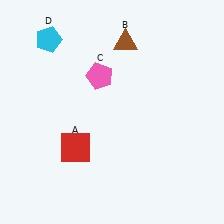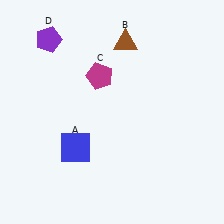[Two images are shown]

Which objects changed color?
A changed from red to blue. C changed from pink to magenta. D changed from cyan to purple.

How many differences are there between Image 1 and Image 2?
There are 3 differences between the two images.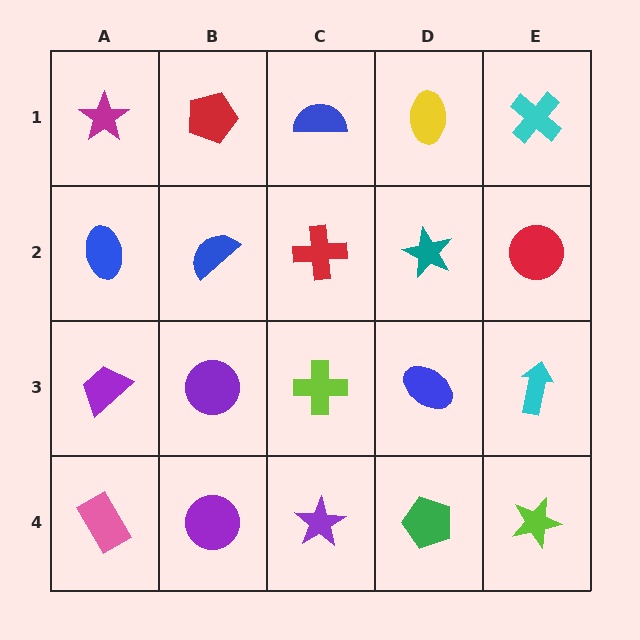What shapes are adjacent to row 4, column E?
A cyan arrow (row 3, column E), a green pentagon (row 4, column D).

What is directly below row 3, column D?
A green pentagon.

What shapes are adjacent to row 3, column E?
A red circle (row 2, column E), a lime star (row 4, column E), a blue ellipse (row 3, column D).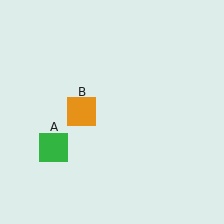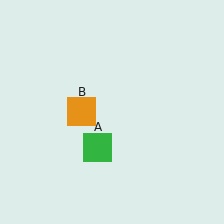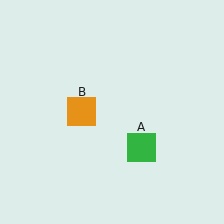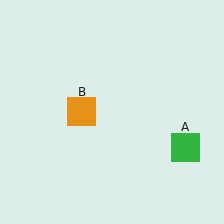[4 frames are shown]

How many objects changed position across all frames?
1 object changed position: green square (object A).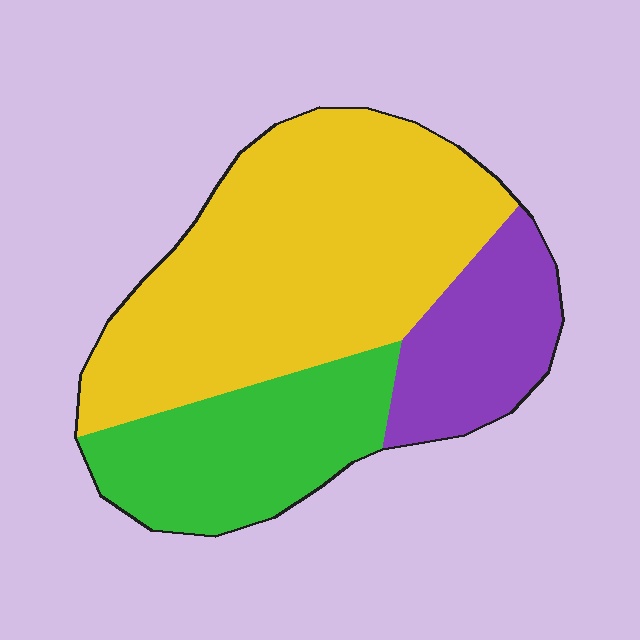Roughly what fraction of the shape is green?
Green covers about 25% of the shape.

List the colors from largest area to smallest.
From largest to smallest: yellow, green, purple.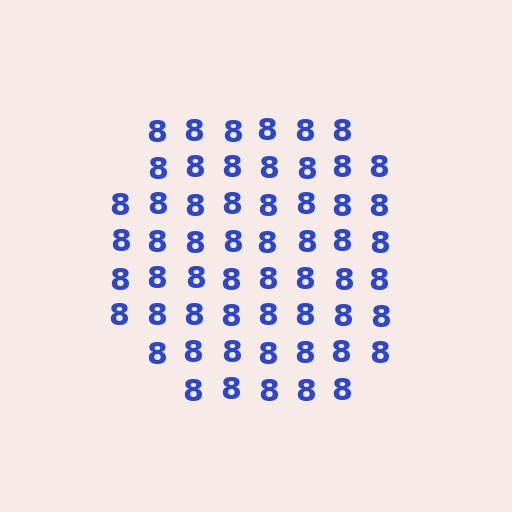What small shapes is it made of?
It is made of small digit 8's.